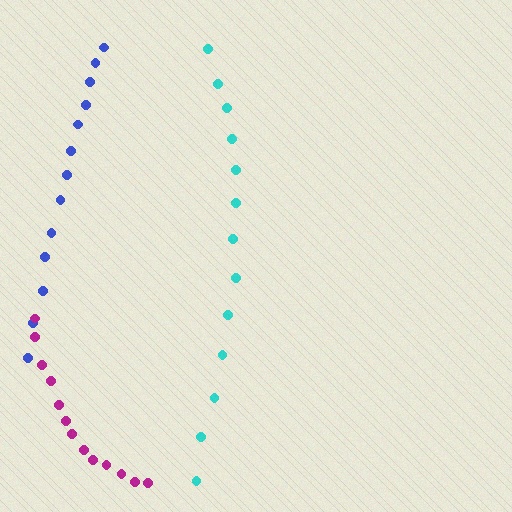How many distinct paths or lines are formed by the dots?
There are 3 distinct paths.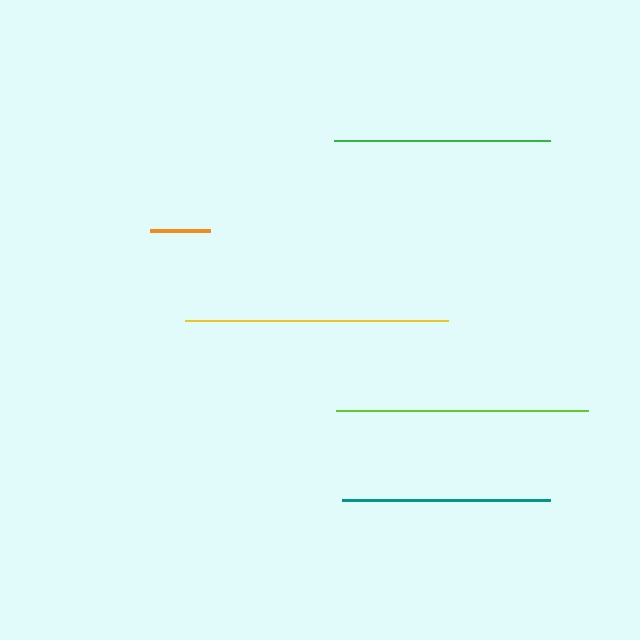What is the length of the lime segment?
The lime segment is approximately 253 pixels long.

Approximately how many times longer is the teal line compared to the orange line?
The teal line is approximately 3.4 times the length of the orange line.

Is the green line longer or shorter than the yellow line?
The yellow line is longer than the green line.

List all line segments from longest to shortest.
From longest to shortest: yellow, lime, green, teal, orange.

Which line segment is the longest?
The yellow line is the longest at approximately 263 pixels.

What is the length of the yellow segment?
The yellow segment is approximately 263 pixels long.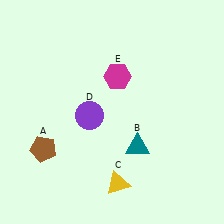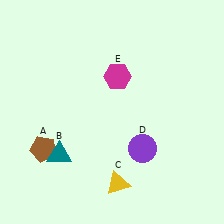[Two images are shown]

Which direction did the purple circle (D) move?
The purple circle (D) moved right.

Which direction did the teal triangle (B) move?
The teal triangle (B) moved left.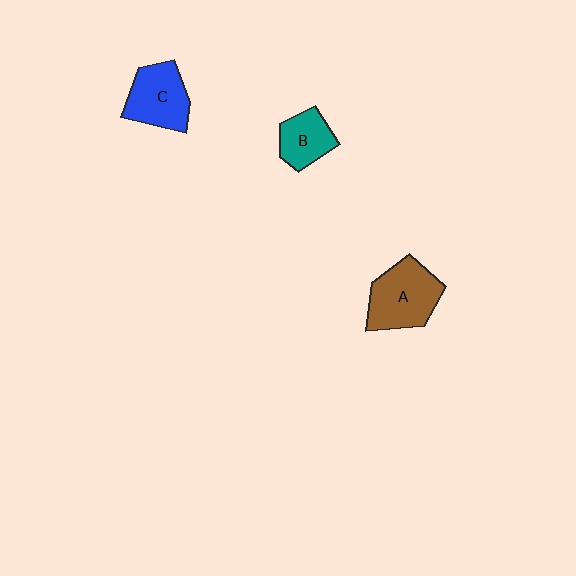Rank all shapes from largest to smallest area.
From largest to smallest: A (brown), C (blue), B (teal).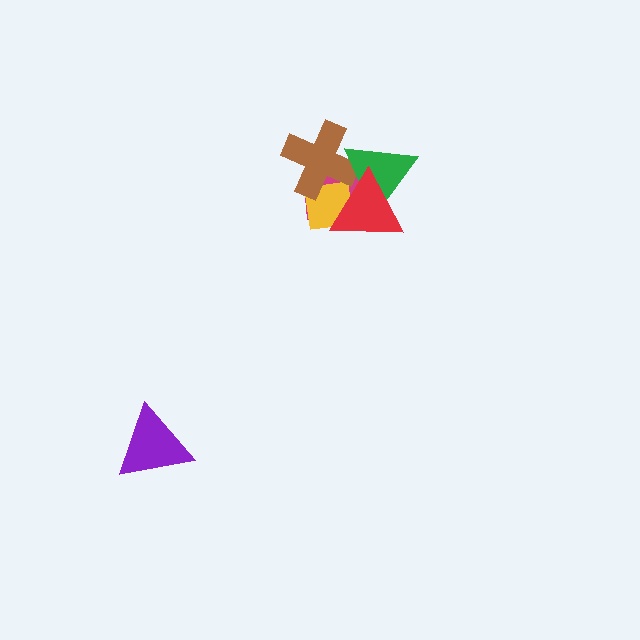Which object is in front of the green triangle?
The red triangle is in front of the green triangle.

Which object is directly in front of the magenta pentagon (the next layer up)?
The yellow square is directly in front of the magenta pentagon.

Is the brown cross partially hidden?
Yes, it is partially covered by another shape.